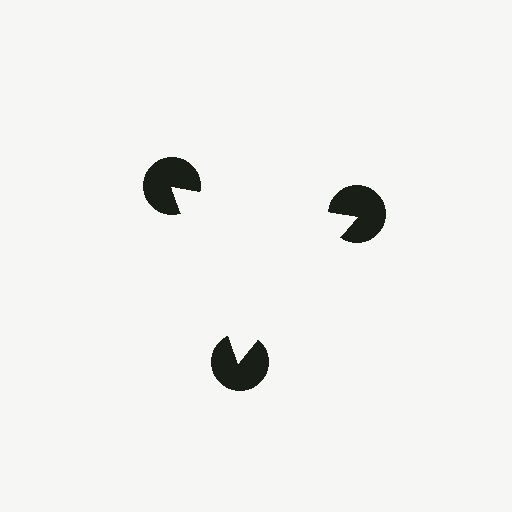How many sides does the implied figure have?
3 sides.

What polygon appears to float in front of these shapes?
An illusory triangle — its edges are inferred from the aligned wedge cuts in the pac-man discs, not physically drawn.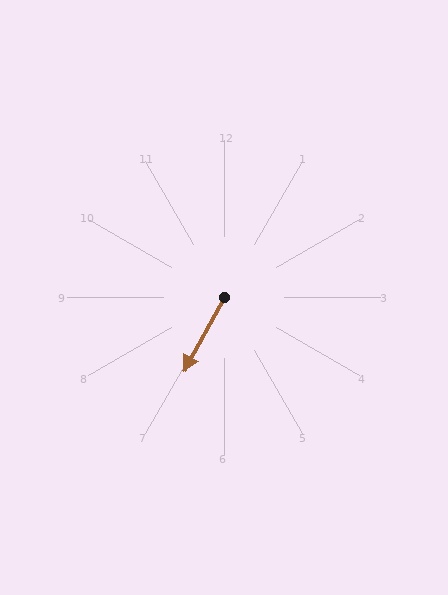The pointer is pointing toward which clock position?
Roughly 7 o'clock.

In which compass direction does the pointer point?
Southwest.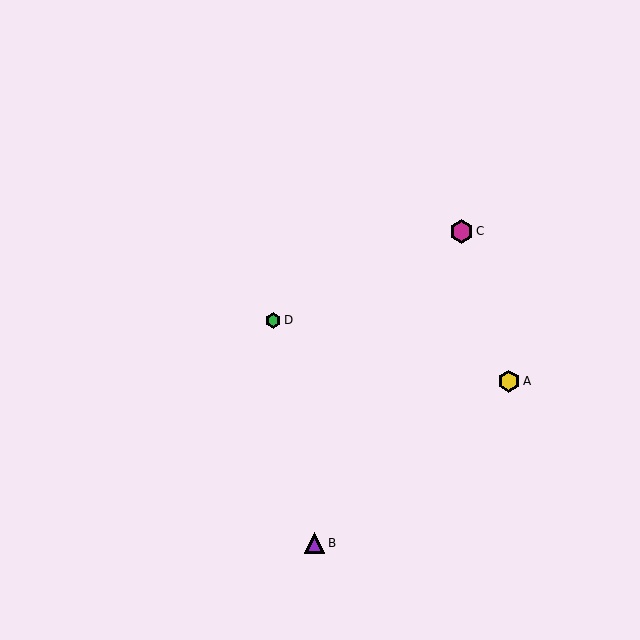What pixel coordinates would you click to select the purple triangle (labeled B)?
Click at (315, 543) to select the purple triangle B.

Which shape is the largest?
The magenta hexagon (labeled C) is the largest.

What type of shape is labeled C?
Shape C is a magenta hexagon.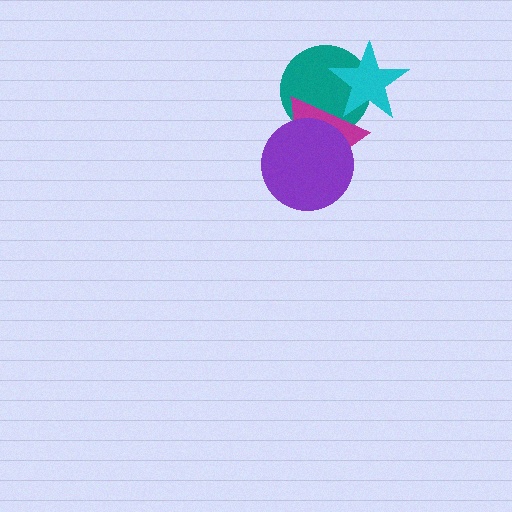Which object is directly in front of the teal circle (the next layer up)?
The cyan star is directly in front of the teal circle.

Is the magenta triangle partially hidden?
Yes, it is partially covered by another shape.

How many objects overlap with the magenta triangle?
3 objects overlap with the magenta triangle.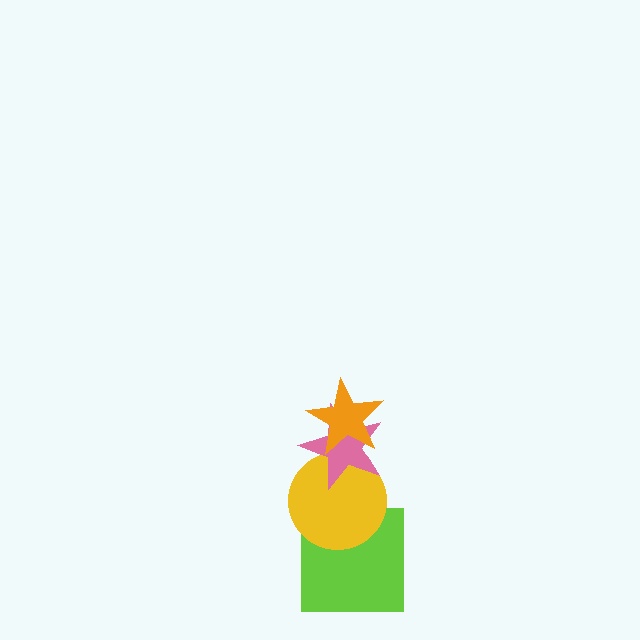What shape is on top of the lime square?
The yellow circle is on top of the lime square.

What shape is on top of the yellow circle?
The pink star is on top of the yellow circle.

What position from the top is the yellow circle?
The yellow circle is 3rd from the top.